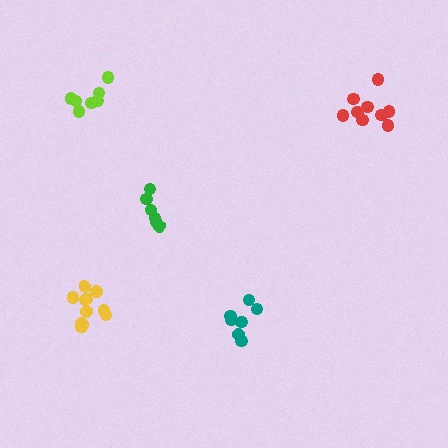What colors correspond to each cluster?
The clusters are colored: teal, green, yellow, lime, red.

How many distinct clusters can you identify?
There are 5 distinct clusters.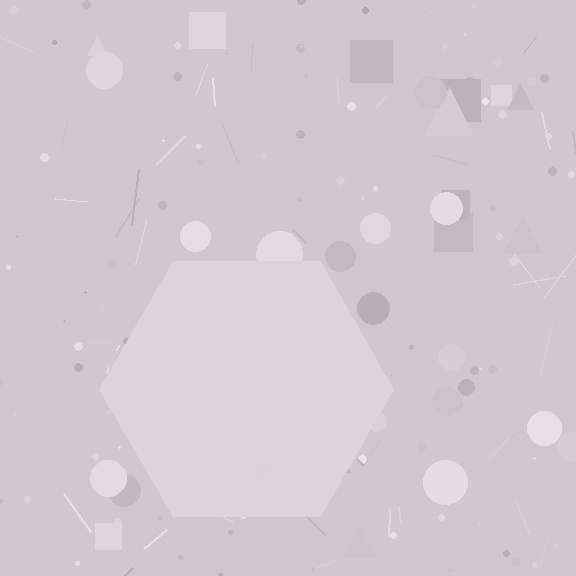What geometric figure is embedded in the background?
A hexagon is embedded in the background.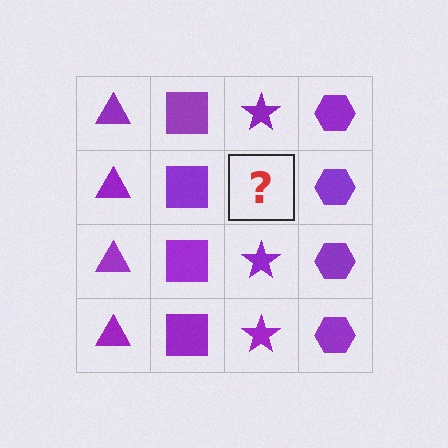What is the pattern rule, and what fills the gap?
The rule is that each column has a consistent shape. The gap should be filled with a purple star.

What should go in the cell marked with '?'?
The missing cell should contain a purple star.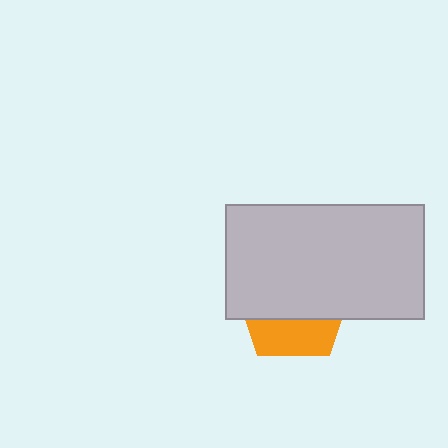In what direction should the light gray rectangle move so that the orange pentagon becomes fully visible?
The light gray rectangle should move up. That is the shortest direction to clear the overlap and leave the orange pentagon fully visible.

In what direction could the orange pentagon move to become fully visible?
The orange pentagon could move down. That would shift it out from behind the light gray rectangle entirely.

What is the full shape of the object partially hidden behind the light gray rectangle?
The partially hidden object is an orange pentagon.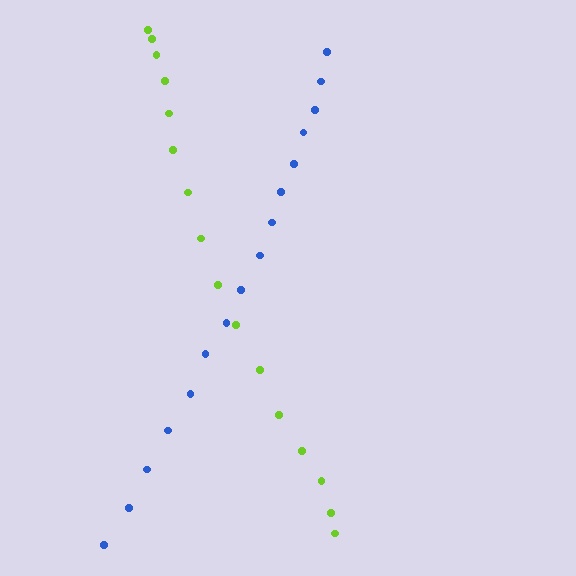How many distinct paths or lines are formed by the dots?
There are 2 distinct paths.